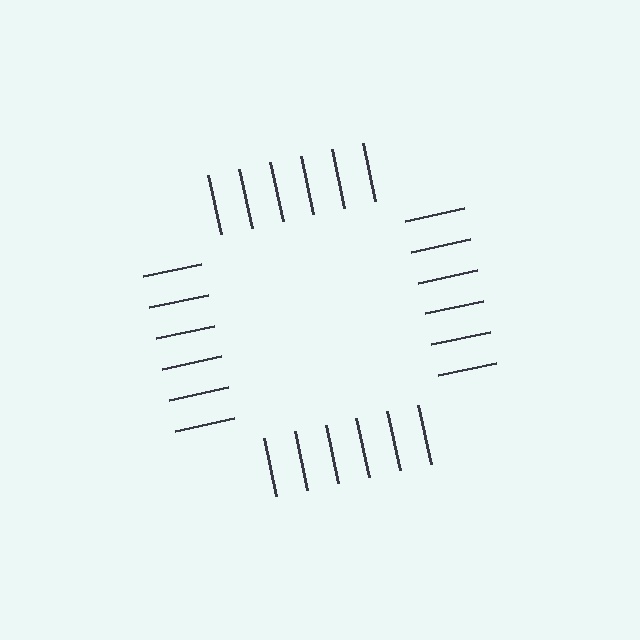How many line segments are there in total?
24 — 6 along each of the 4 edges.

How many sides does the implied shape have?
4 sides — the line-ends trace a square.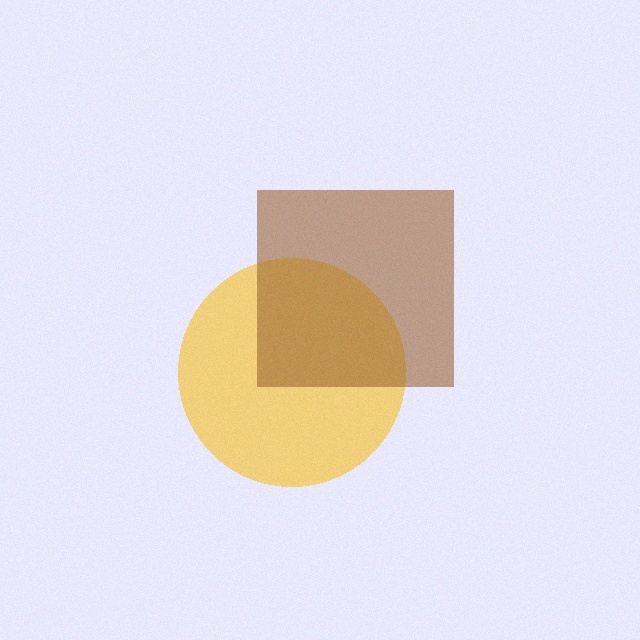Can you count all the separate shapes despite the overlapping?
Yes, there are 2 separate shapes.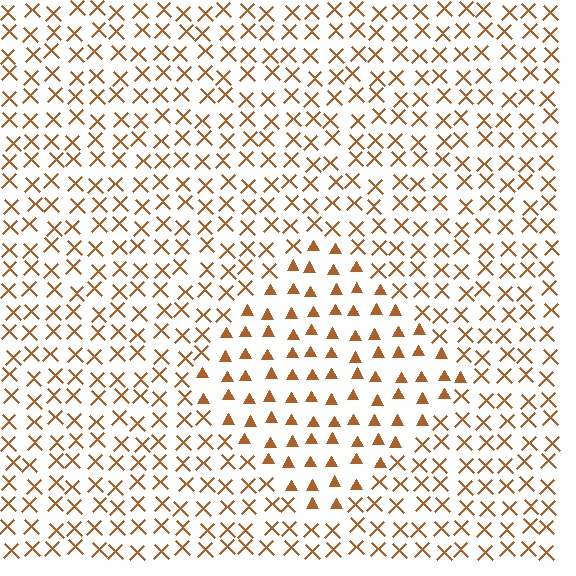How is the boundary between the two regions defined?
The boundary is defined by a change in element shape: triangles inside vs. X marks outside. All elements share the same color and spacing.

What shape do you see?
I see a diamond.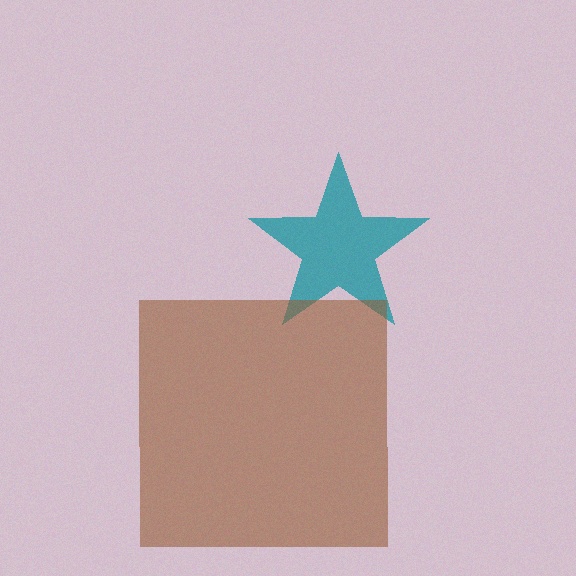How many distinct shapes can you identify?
There are 2 distinct shapes: a teal star, a brown square.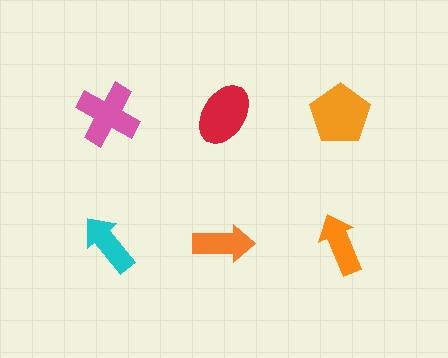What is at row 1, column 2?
A red ellipse.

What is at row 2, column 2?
An orange arrow.